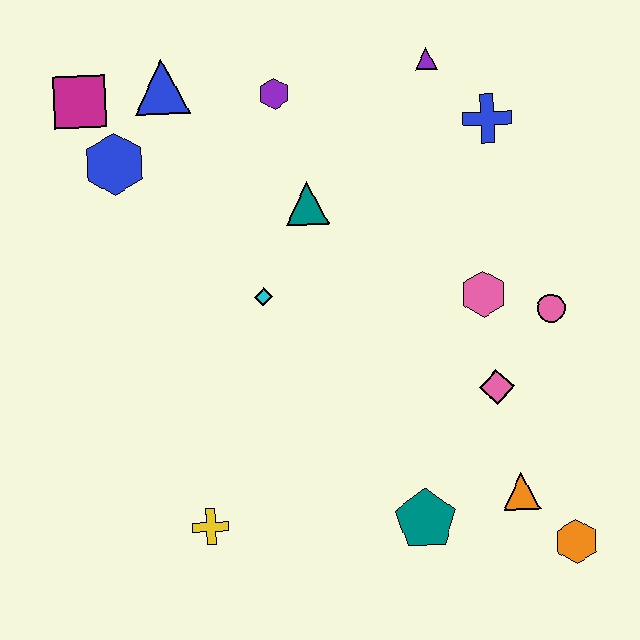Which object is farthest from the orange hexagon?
The magenta square is farthest from the orange hexagon.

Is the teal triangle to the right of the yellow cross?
Yes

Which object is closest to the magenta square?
The blue hexagon is closest to the magenta square.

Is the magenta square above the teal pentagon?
Yes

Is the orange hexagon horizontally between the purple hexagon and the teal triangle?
No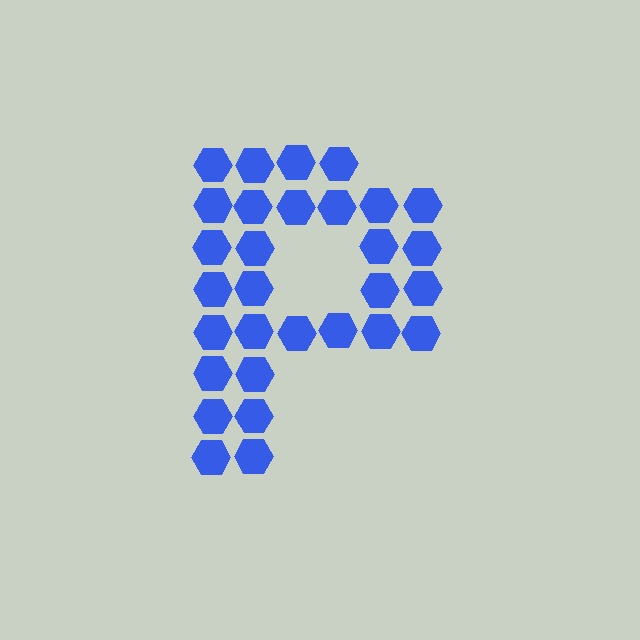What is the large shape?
The large shape is the letter P.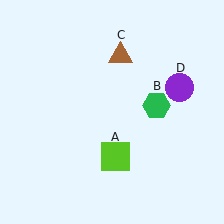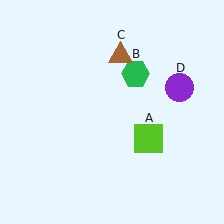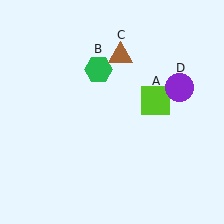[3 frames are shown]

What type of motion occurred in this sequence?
The lime square (object A), green hexagon (object B) rotated counterclockwise around the center of the scene.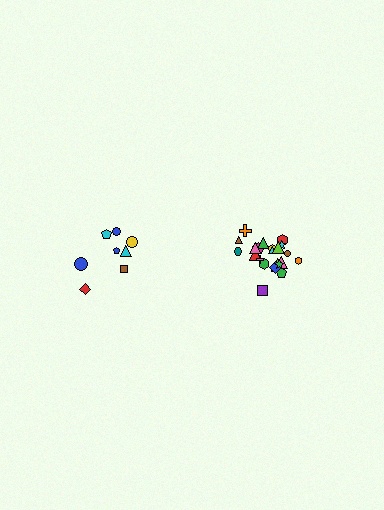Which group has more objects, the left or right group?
The right group.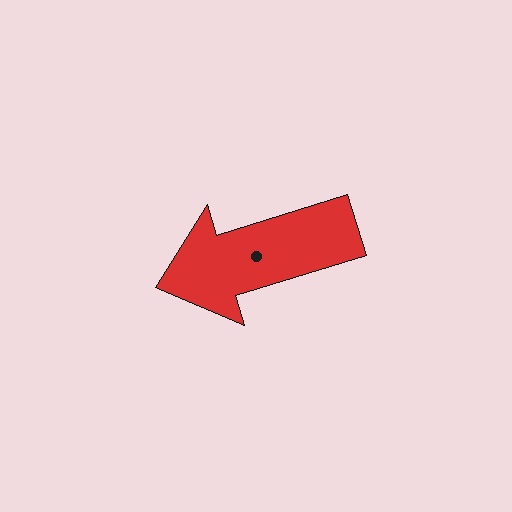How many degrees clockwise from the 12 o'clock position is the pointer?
Approximately 253 degrees.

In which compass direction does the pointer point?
West.